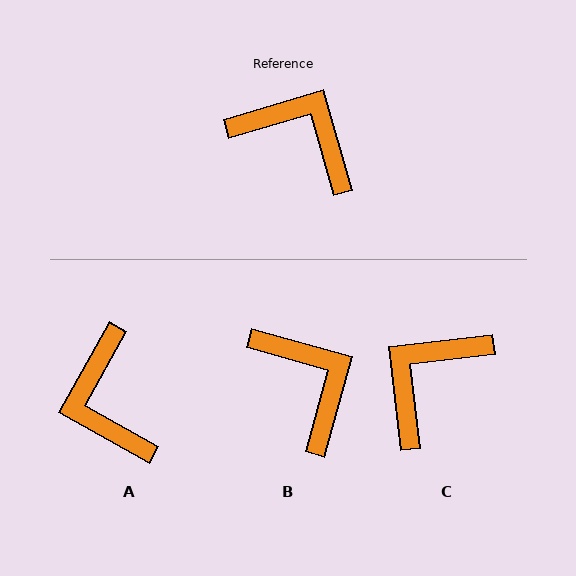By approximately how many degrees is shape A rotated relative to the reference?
Approximately 134 degrees counter-clockwise.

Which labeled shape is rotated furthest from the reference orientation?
A, about 134 degrees away.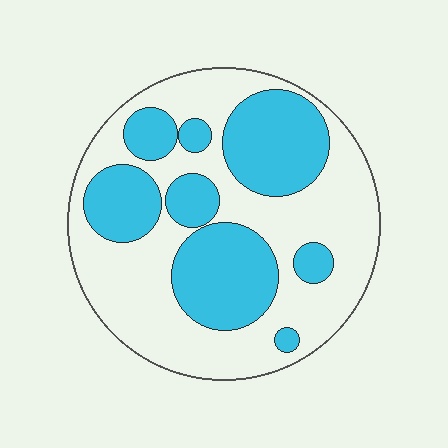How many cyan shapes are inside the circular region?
8.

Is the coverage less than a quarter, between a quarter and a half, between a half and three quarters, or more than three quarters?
Between a quarter and a half.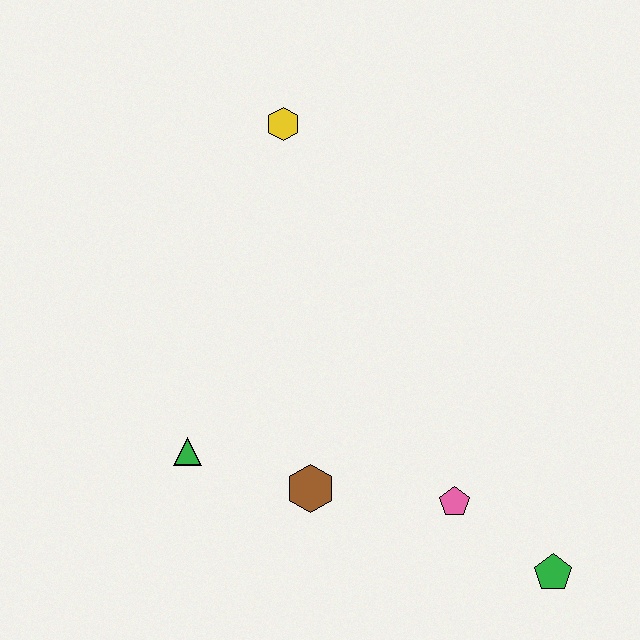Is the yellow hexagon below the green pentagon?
No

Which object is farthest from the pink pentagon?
The yellow hexagon is farthest from the pink pentagon.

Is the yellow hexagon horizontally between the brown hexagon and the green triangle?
Yes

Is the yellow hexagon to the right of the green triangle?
Yes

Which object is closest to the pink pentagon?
The green pentagon is closest to the pink pentagon.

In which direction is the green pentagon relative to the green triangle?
The green pentagon is to the right of the green triangle.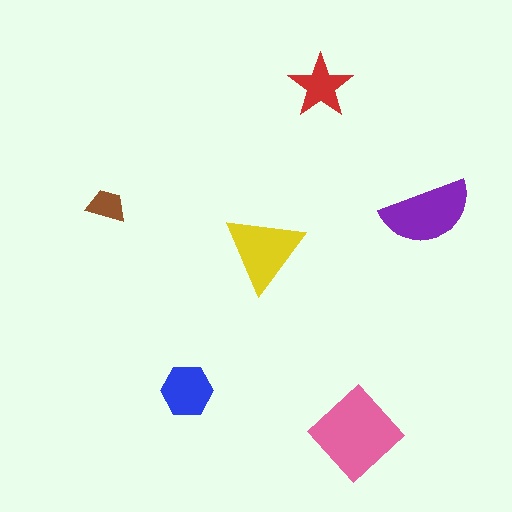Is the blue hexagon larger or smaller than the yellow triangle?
Smaller.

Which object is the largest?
The pink diamond.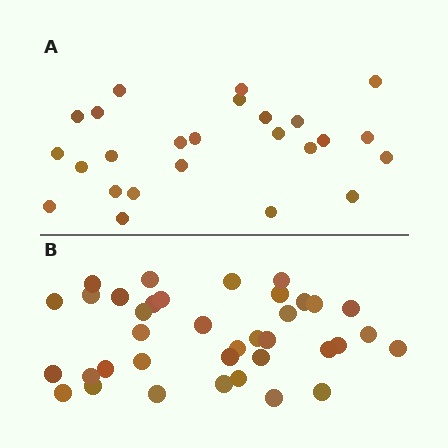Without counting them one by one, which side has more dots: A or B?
Region B (the bottom region) has more dots.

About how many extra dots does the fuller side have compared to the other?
Region B has roughly 12 or so more dots than region A.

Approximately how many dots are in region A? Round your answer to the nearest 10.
About 20 dots. (The exact count is 25, which rounds to 20.)